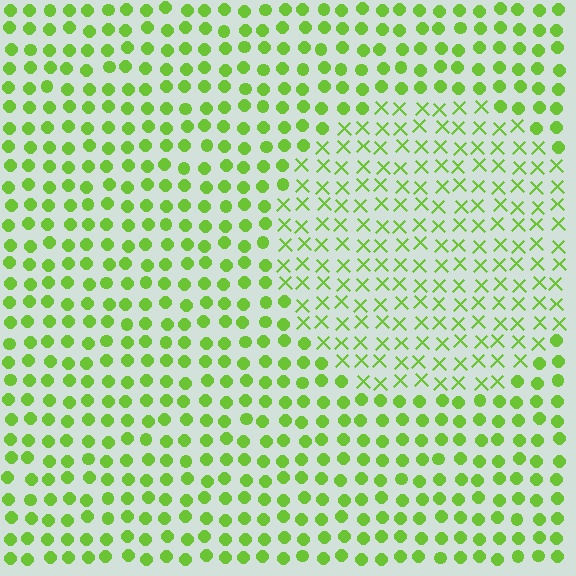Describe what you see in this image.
The image is filled with small lime elements arranged in a uniform grid. A circle-shaped region contains X marks, while the surrounding area contains circles. The boundary is defined purely by the change in element shape.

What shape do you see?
I see a circle.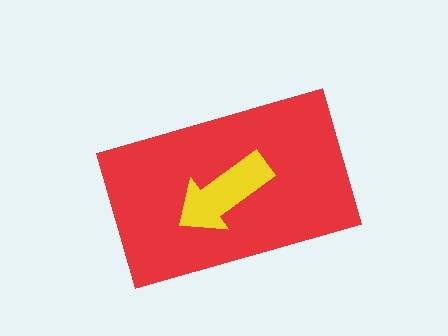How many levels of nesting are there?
2.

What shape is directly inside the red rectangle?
The yellow arrow.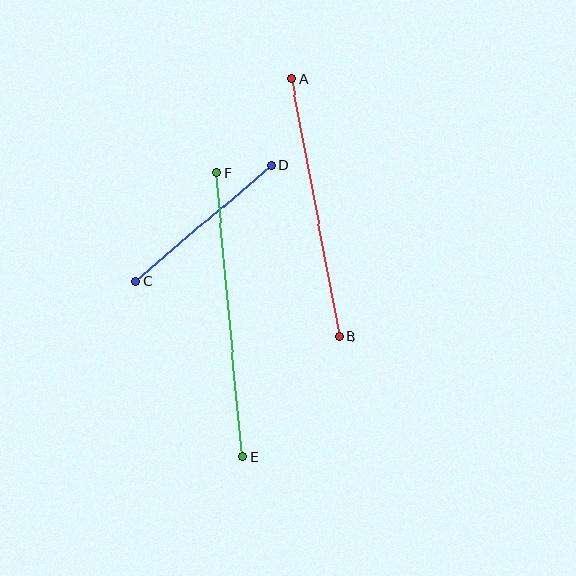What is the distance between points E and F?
The distance is approximately 285 pixels.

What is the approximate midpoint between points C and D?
The midpoint is at approximately (203, 223) pixels.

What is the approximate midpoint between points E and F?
The midpoint is at approximately (230, 315) pixels.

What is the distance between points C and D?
The distance is approximately 178 pixels.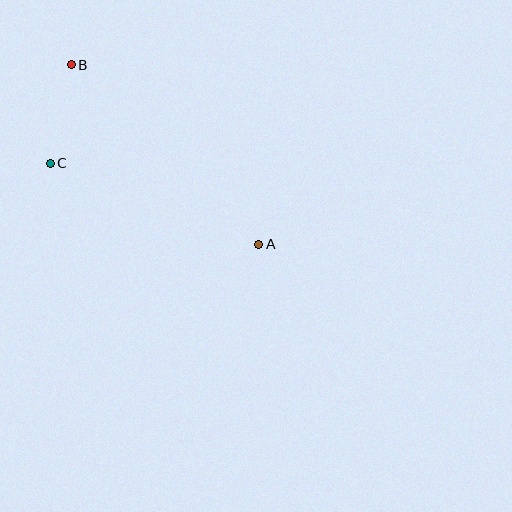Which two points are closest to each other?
Points B and C are closest to each other.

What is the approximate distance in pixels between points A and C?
The distance between A and C is approximately 224 pixels.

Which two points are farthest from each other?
Points A and B are farthest from each other.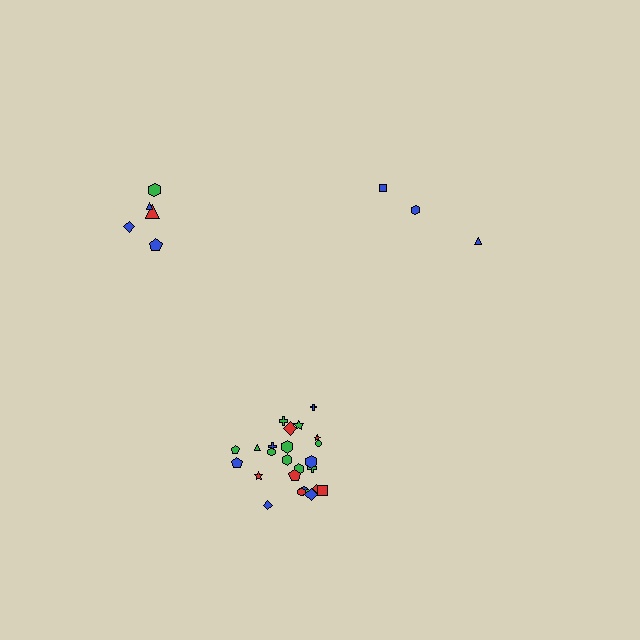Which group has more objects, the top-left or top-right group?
The top-left group.